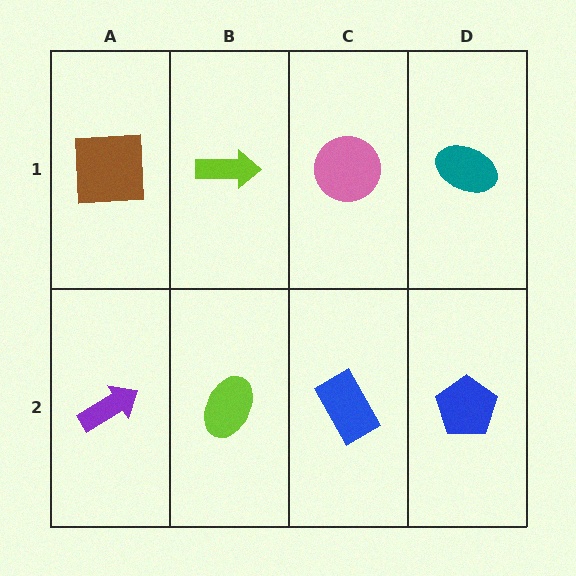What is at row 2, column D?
A blue pentagon.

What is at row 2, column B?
A lime ellipse.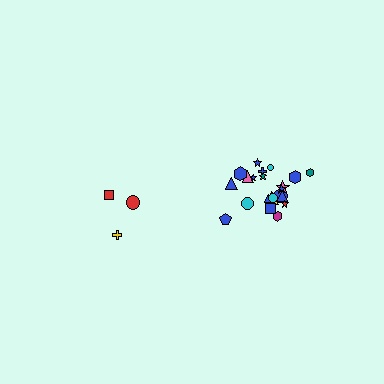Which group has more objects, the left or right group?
The right group.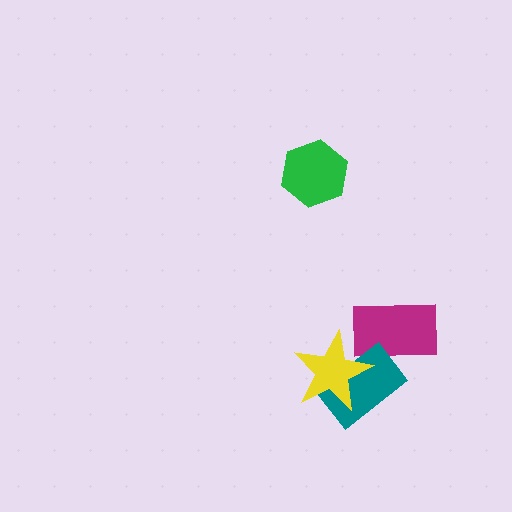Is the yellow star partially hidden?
No, no other shape covers it.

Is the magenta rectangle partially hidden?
Yes, it is partially covered by another shape.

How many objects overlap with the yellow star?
2 objects overlap with the yellow star.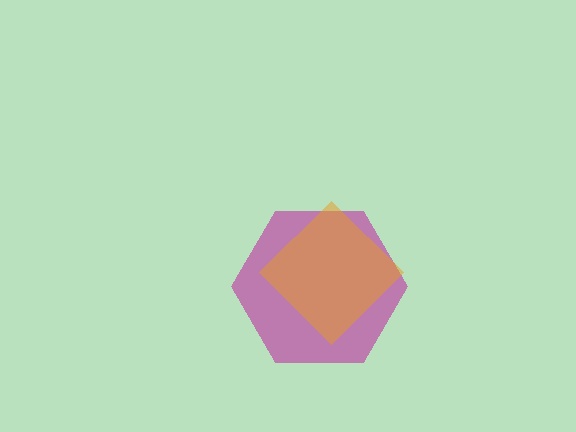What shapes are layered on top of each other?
The layered shapes are: a magenta hexagon, an orange diamond.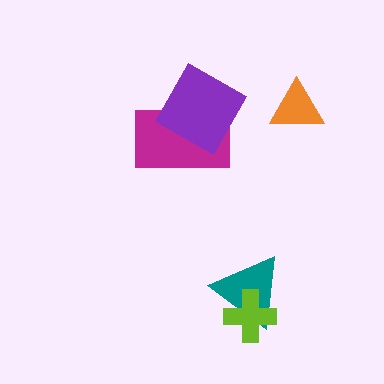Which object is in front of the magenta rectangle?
The purple square is in front of the magenta rectangle.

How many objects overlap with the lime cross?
1 object overlaps with the lime cross.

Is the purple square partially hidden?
No, no other shape covers it.